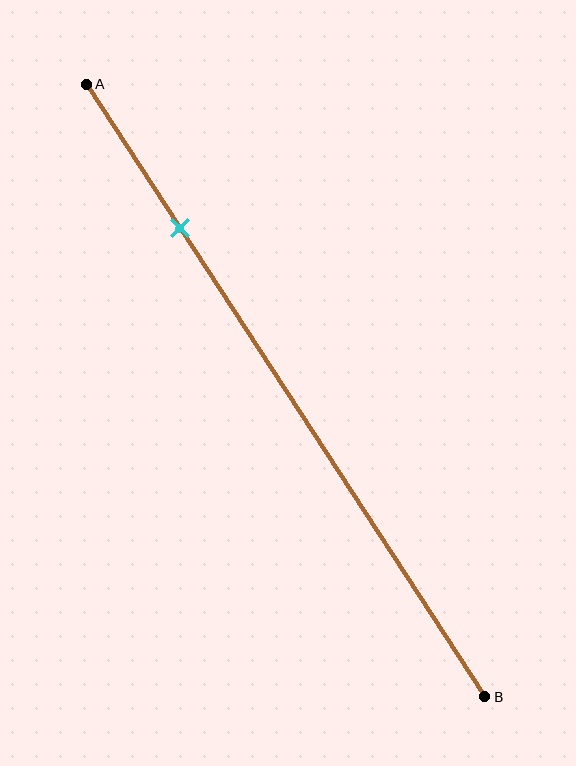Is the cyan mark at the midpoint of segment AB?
No, the mark is at about 25% from A, not at the 50% midpoint.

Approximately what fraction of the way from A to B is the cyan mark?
The cyan mark is approximately 25% of the way from A to B.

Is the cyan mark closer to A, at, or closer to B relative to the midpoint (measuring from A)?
The cyan mark is closer to point A than the midpoint of segment AB.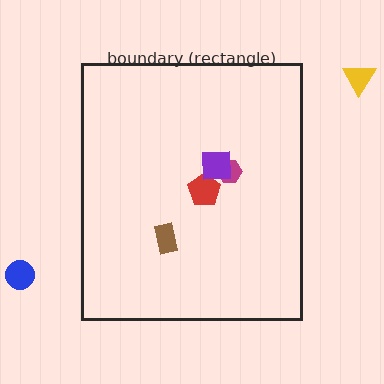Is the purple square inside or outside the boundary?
Inside.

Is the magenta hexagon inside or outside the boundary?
Inside.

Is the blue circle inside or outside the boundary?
Outside.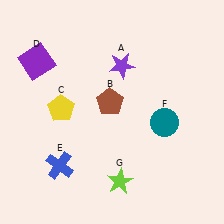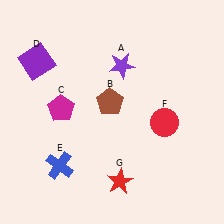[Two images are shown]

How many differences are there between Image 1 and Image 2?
There are 3 differences between the two images.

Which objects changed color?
C changed from yellow to magenta. F changed from teal to red. G changed from lime to red.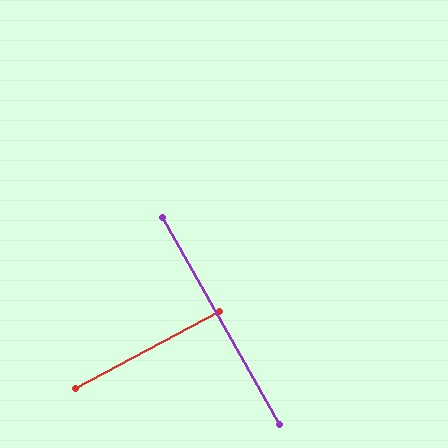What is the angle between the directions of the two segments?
Approximately 89 degrees.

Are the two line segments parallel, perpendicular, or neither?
Perpendicular — they meet at approximately 89°.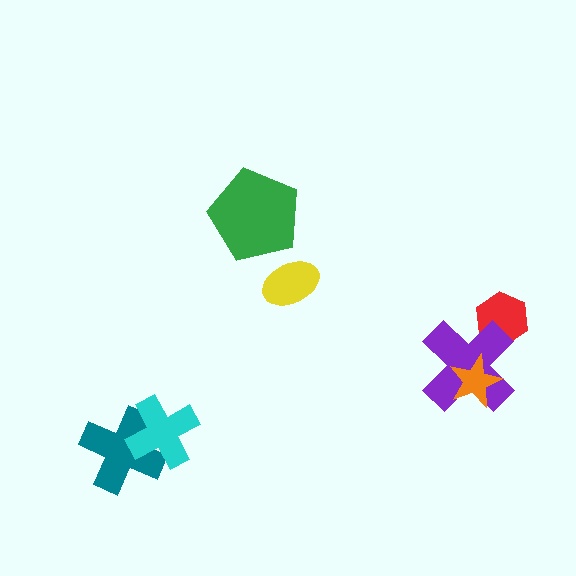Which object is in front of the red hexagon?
The purple cross is in front of the red hexagon.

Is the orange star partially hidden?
No, no other shape covers it.